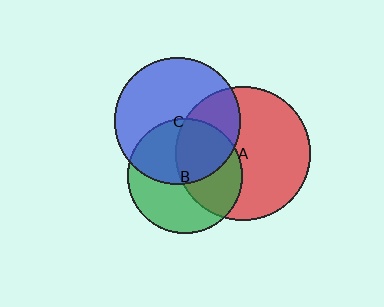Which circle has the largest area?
Circle A (red).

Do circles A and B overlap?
Yes.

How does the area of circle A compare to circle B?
Approximately 1.4 times.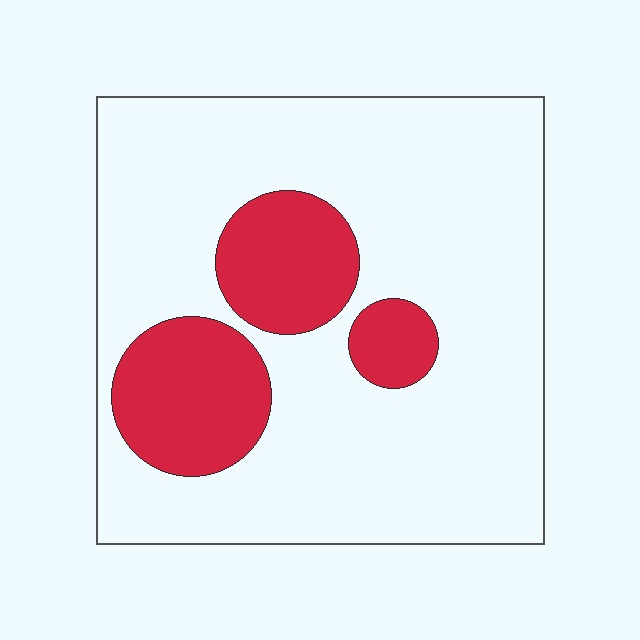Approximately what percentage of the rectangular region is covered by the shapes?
Approximately 20%.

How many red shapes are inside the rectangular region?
3.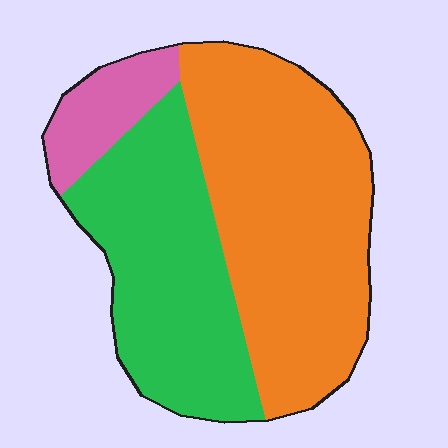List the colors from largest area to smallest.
From largest to smallest: orange, green, pink.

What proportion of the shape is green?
Green takes up about three eighths (3/8) of the shape.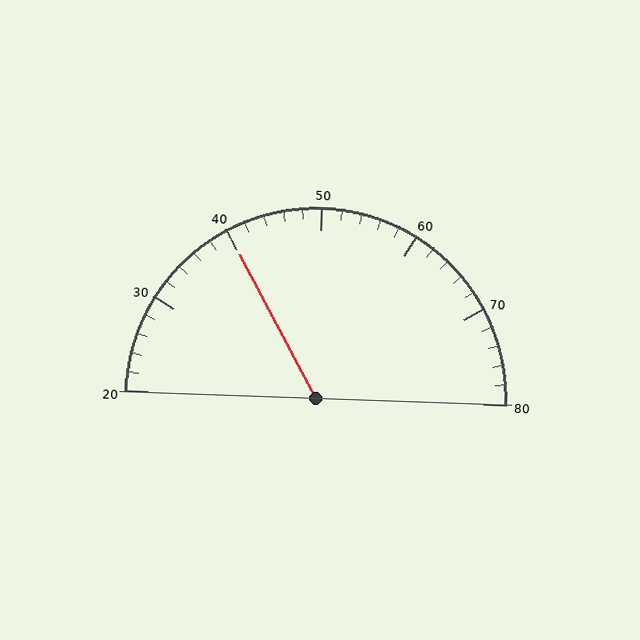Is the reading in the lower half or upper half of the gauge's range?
The reading is in the lower half of the range (20 to 80).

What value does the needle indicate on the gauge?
The needle indicates approximately 40.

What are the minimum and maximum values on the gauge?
The gauge ranges from 20 to 80.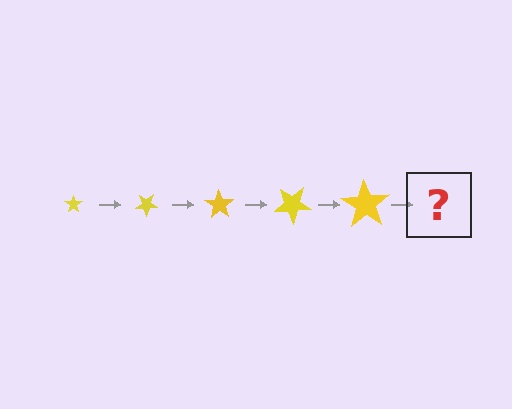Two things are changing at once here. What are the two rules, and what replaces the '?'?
The two rules are that the star grows larger each step and it rotates 35 degrees each step. The '?' should be a star, larger than the previous one and rotated 175 degrees from the start.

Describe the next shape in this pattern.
It should be a star, larger than the previous one and rotated 175 degrees from the start.